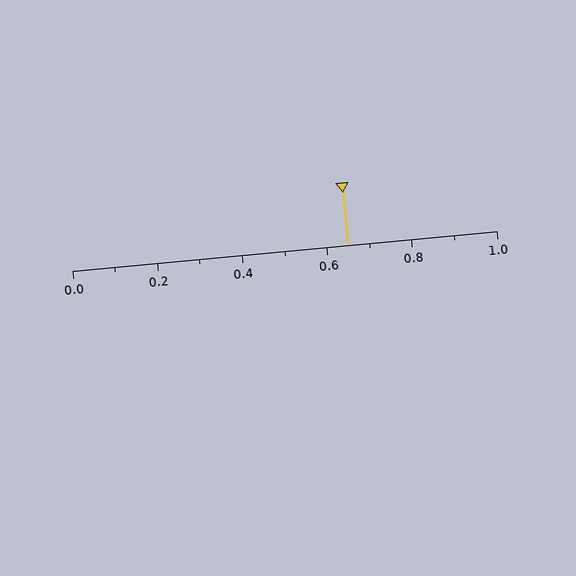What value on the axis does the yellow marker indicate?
The marker indicates approximately 0.65.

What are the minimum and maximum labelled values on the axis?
The axis runs from 0.0 to 1.0.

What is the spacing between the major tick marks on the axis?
The major ticks are spaced 0.2 apart.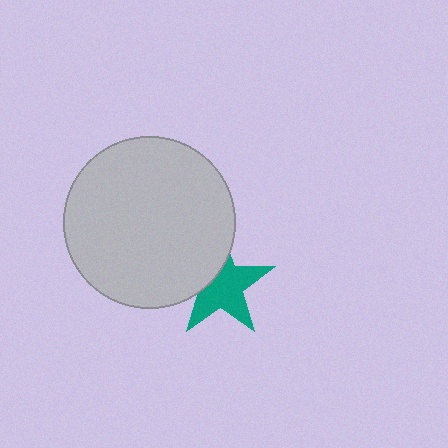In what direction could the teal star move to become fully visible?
The teal star could move toward the lower-right. That would shift it out from behind the light gray circle entirely.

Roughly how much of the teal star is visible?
Most of it is visible (roughly 66%).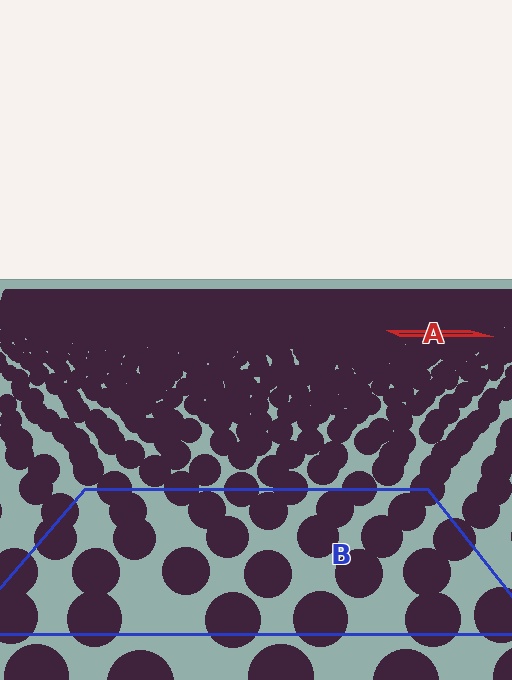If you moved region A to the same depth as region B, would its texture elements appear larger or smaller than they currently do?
They would appear larger. At a closer depth, the same texture elements are projected at a bigger on-screen size.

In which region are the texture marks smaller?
The texture marks are smaller in region A, because it is farther away.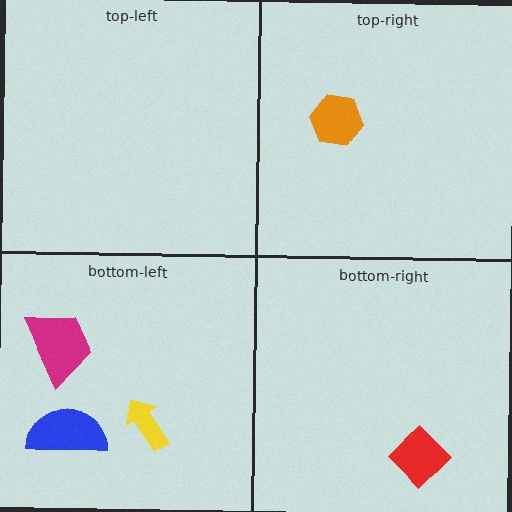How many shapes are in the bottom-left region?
3.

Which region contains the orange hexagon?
The top-right region.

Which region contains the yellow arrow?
The bottom-left region.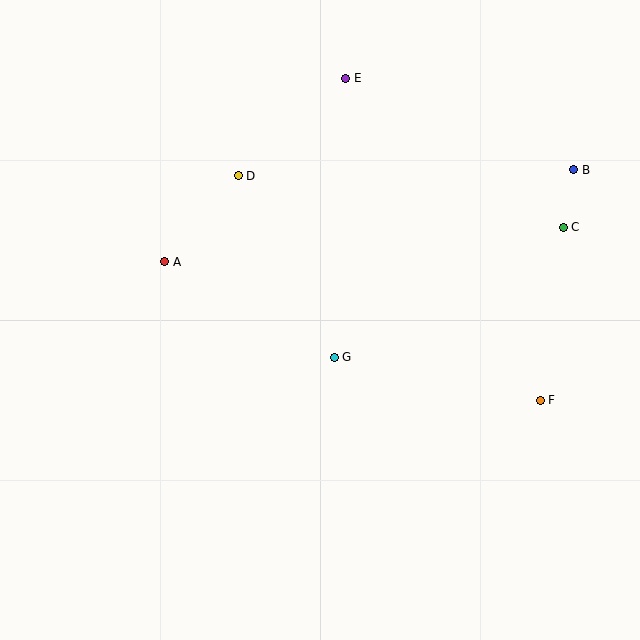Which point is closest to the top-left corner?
Point D is closest to the top-left corner.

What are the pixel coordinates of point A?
Point A is at (165, 262).